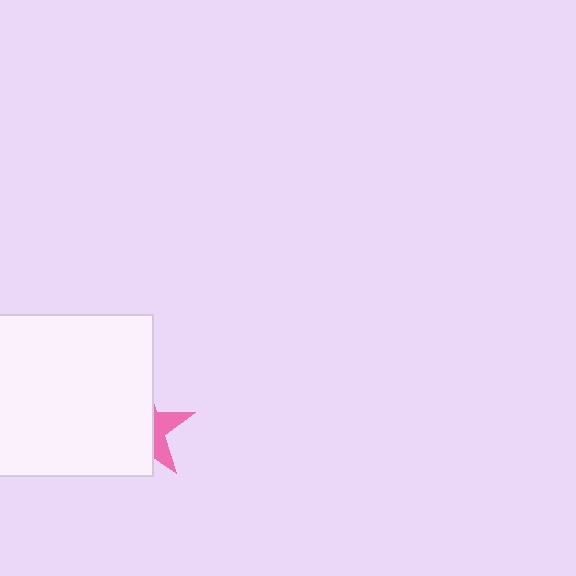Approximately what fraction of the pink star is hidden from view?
Roughly 68% of the pink star is hidden behind the white rectangle.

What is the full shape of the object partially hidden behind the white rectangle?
The partially hidden object is a pink star.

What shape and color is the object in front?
The object in front is a white rectangle.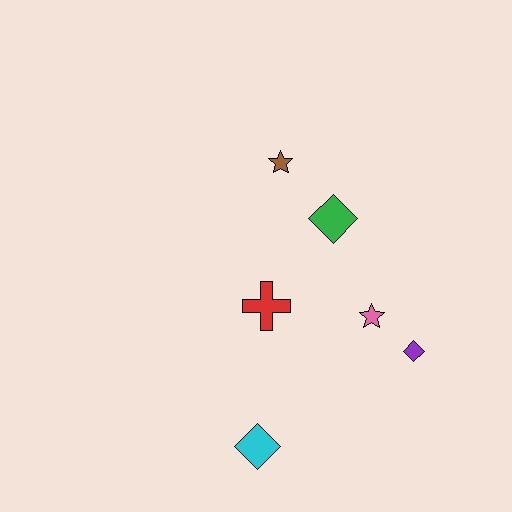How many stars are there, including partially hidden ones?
There are 2 stars.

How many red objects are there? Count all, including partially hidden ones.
There is 1 red object.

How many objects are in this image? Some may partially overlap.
There are 6 objects.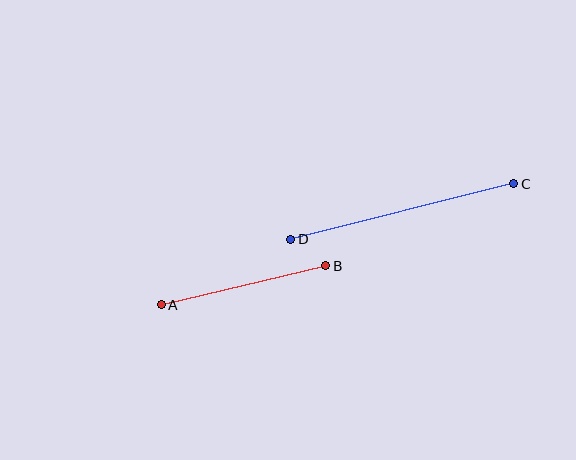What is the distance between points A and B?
The distance is approximately 169 pixels.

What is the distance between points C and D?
The distance is approximately 230 pixels.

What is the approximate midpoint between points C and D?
The midpoint is at approximately (402, 211) pixels.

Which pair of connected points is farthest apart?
Points C and D are farthest apart.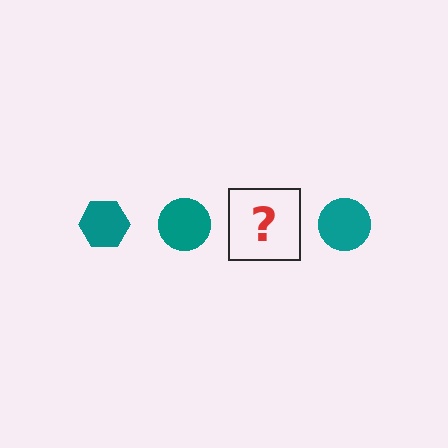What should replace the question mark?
The question mark should be replaced with a teal hexagon.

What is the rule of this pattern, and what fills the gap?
The rule is that the pattern cycles through hexagon, circle shapes in teal. The gap should be filled with a teal hexagon.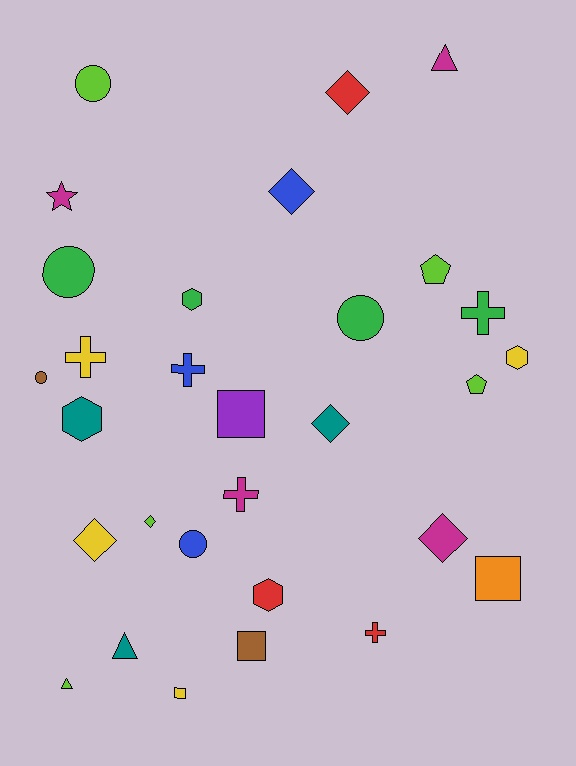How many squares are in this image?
There are 4 squares.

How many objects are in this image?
There are 30 objects.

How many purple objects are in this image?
There is 1 purple object.